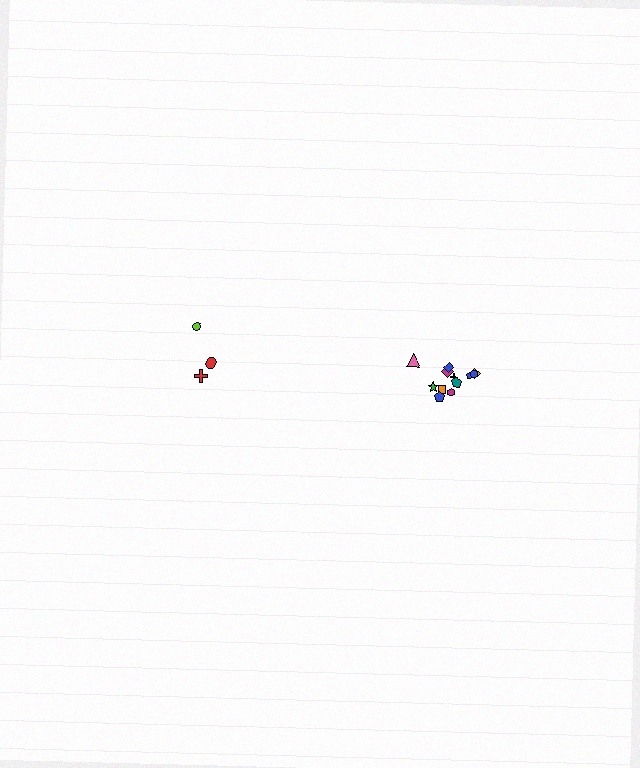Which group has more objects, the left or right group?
The right group.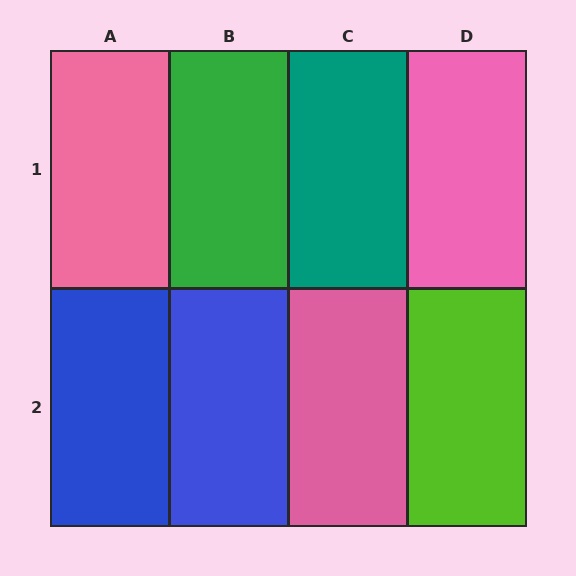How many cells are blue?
2 cells are blue.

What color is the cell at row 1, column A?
Pink.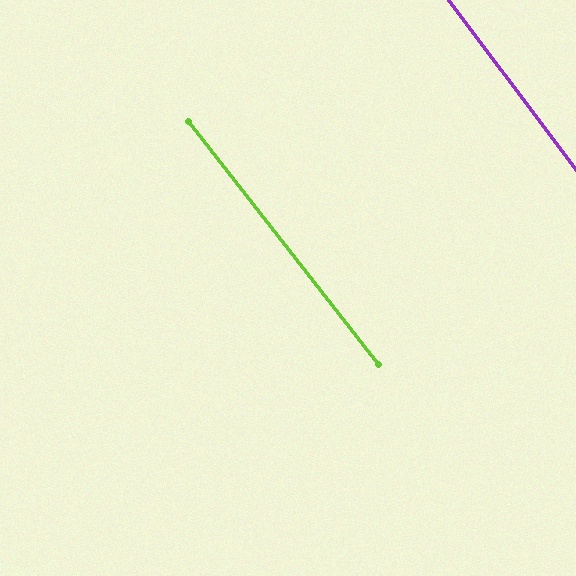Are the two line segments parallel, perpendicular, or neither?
Parallel — their directions differ by only 1.1°.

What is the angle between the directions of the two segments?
Approximately 1 degree.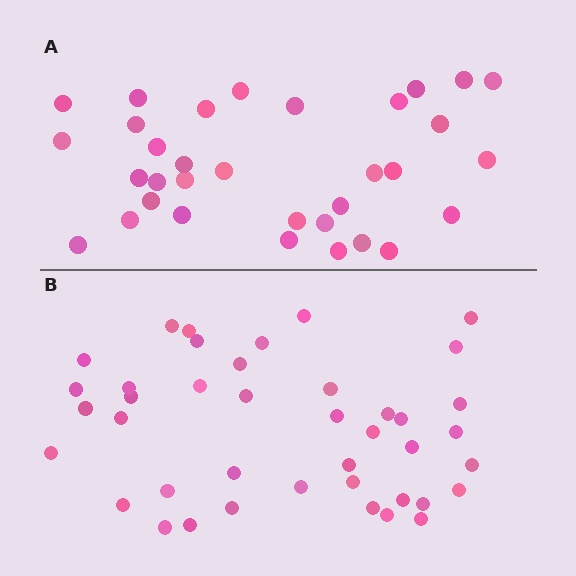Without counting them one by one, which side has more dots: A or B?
Region B (the bottom region) has more dots.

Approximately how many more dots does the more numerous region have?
Region B has roughly 8 or so more dots than region A.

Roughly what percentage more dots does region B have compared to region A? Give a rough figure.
About 25% more.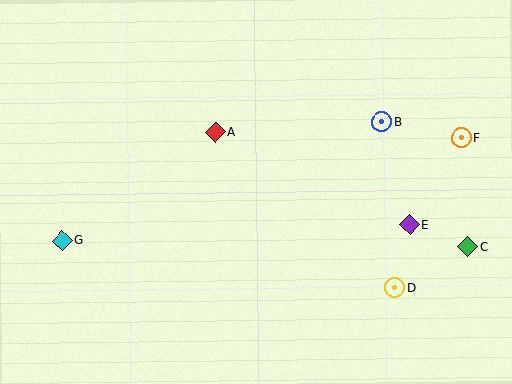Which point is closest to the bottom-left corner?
Point G is closest to the bottom-left corner.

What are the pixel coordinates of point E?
Point E is at (410, 225).